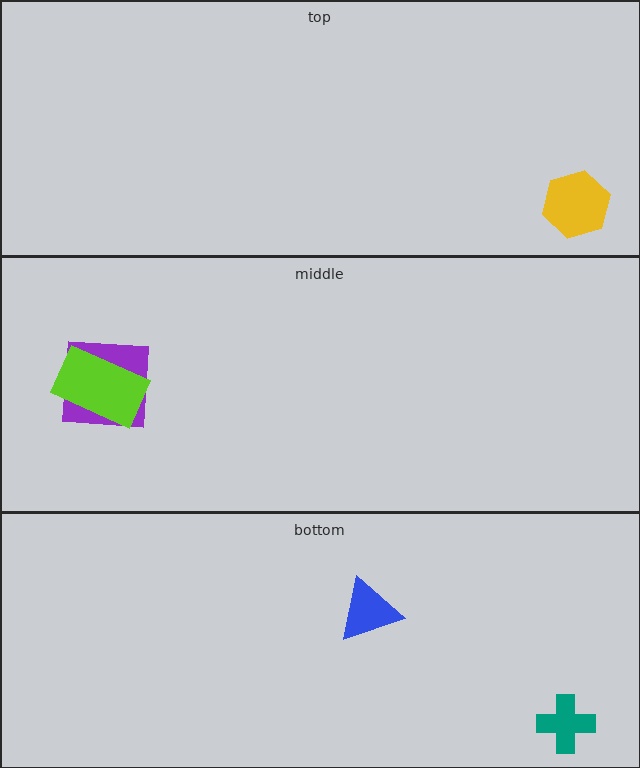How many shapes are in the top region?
1.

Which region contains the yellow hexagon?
The top region.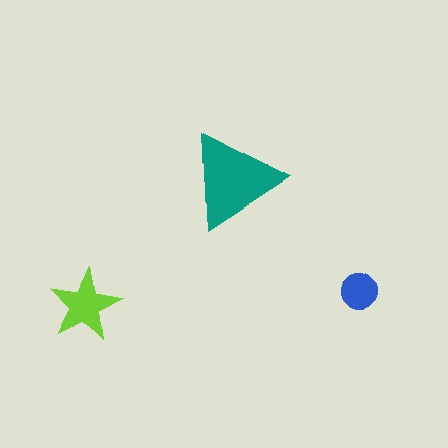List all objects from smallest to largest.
The blue circle, the lime star, the teal triangle.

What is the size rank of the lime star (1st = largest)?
2nd.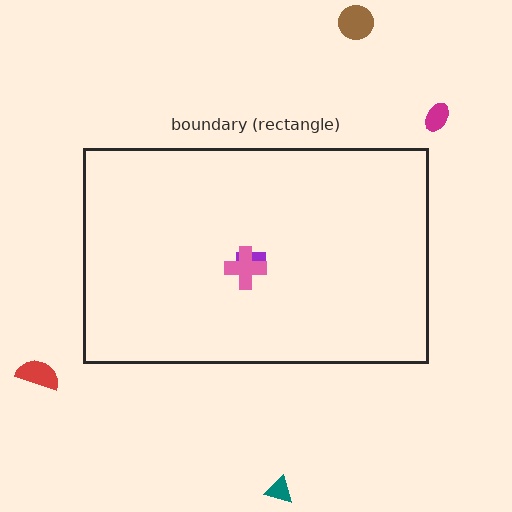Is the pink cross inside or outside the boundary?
Inside.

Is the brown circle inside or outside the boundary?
Outside.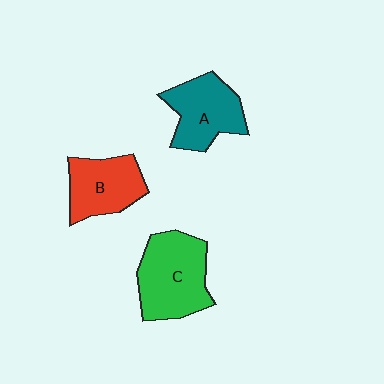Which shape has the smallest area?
Shape B (red).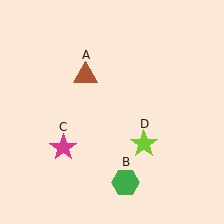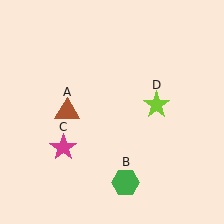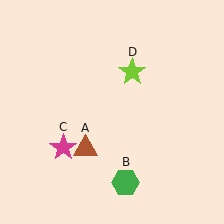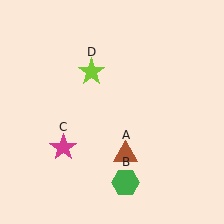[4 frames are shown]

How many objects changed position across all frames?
2 objects changed position: brown triangle (object A), lime star (object D).